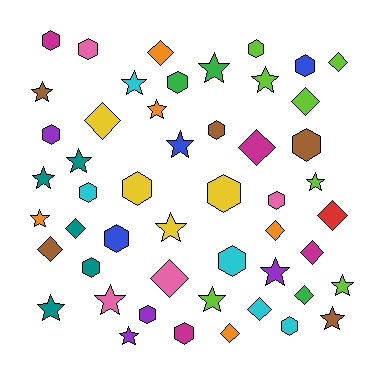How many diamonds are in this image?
There are 14 diamonds.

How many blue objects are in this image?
There are 3 blue objects.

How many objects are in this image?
There are 50 objects.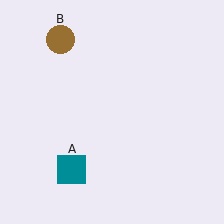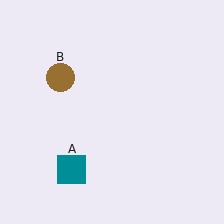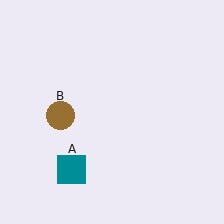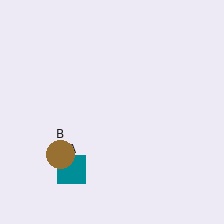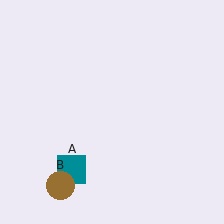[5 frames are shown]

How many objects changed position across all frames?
1 object changed position: brown circle (object B).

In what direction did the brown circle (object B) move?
The brown circle (object B) moved down.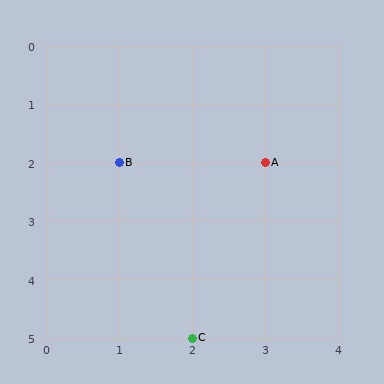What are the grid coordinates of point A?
Point A is at grid coordinates (3, 2).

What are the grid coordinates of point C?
Point C is at grid coordinates (2, 5).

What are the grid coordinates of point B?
Point B is at grid coordinates (1, 2).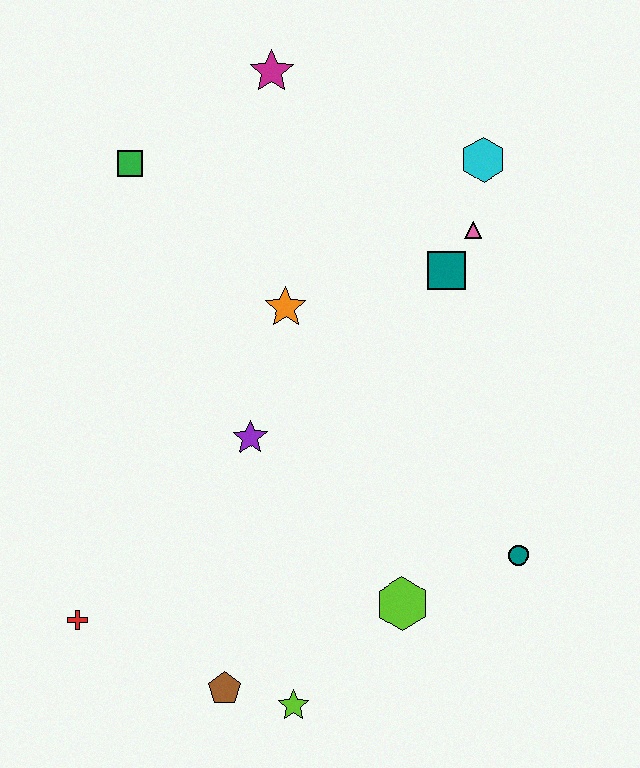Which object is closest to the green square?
The magenta star is closest to the green square.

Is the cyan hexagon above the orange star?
Yes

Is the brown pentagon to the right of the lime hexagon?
No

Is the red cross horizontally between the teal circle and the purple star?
No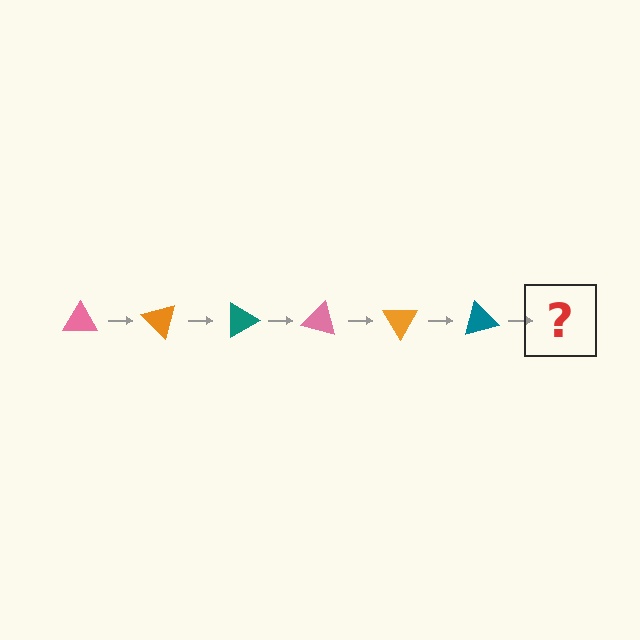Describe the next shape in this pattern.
It should be a pink triangle, rotated 270 degrees from the start.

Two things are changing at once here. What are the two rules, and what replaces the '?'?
The two rules are that it rotates 45 degrees each step and the color cycles through pink, orange, and teal. The '?' should be a pink triangle, rotated 270 degrees from the start.